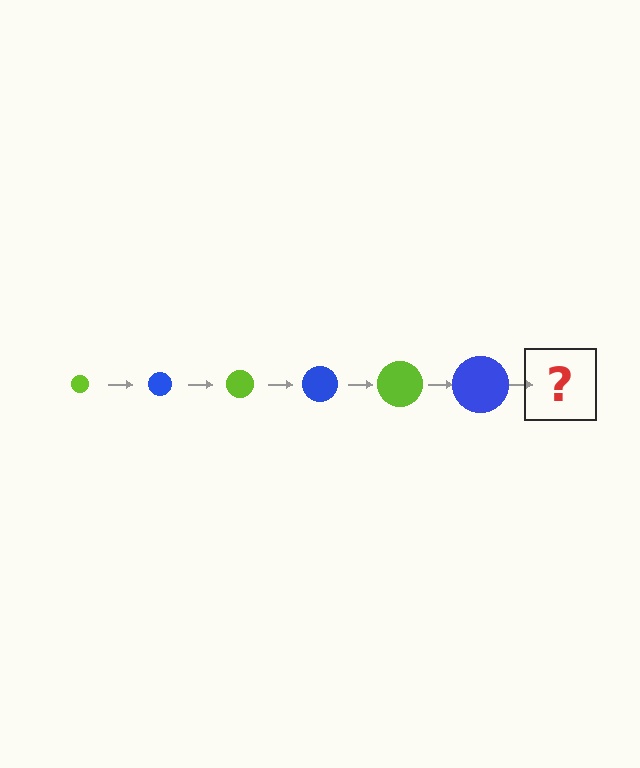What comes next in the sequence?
The next element should be a lime circle, larger than the previous one.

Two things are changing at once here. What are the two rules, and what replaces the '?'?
The two rules are that the circle grows larger each step and the color cycles through lime and blue. The '?' should be a lime circle, larger than the previous one.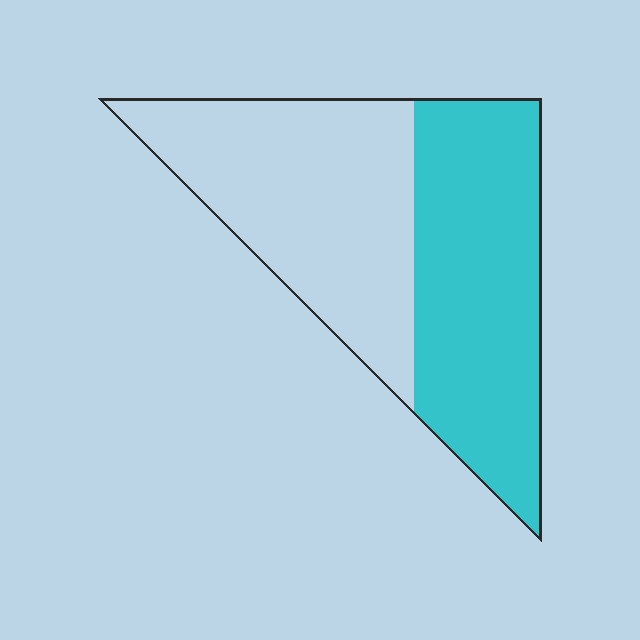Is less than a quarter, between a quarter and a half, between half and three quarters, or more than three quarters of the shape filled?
Between a quarter and a half.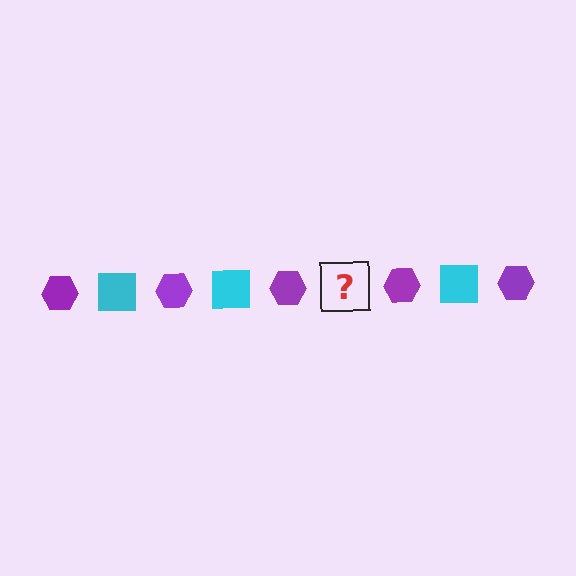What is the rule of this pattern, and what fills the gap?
The rule is that the pattern alternates between purple hexagon and cyan square. The gap should be filled with a cyan square.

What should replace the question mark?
The question mark should be replaced with a cyan square.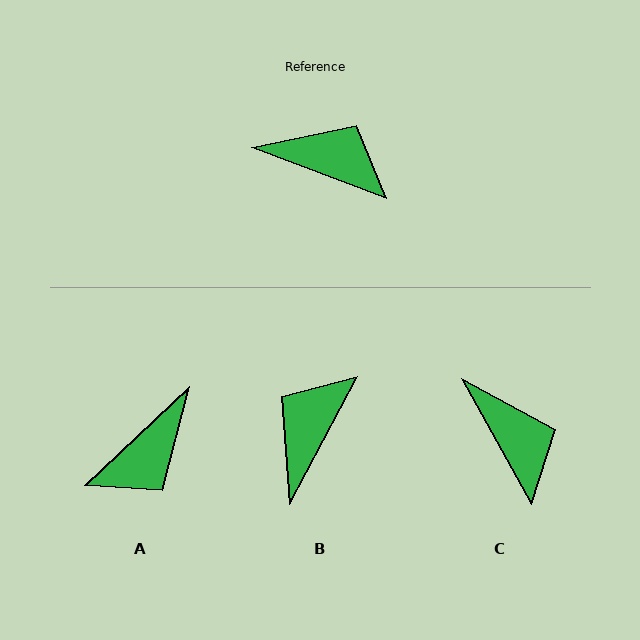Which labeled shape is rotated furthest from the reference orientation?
A, about 116 degrees away.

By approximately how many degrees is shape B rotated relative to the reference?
Approximately 83 degrees counter-clockwise.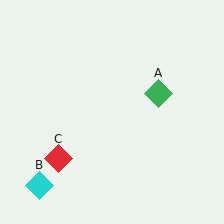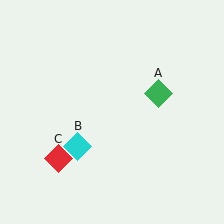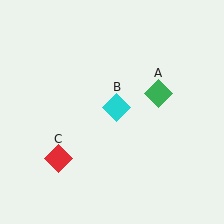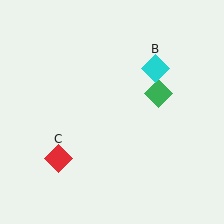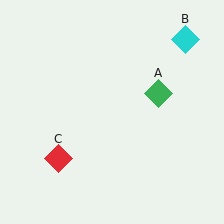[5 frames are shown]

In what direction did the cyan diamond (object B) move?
The cyan diamond (object B) moved up and to the right.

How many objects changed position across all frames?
1 object changed position: cyan diamond (object B).